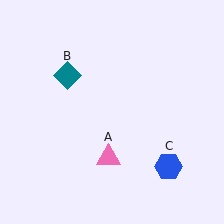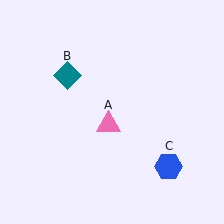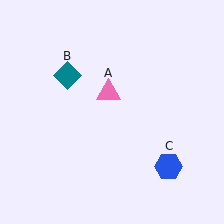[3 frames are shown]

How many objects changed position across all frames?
1 object changed position: pink triangle (object A).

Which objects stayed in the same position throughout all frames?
Teal diamond (object B) and blue hexagon (object C) remained stationary.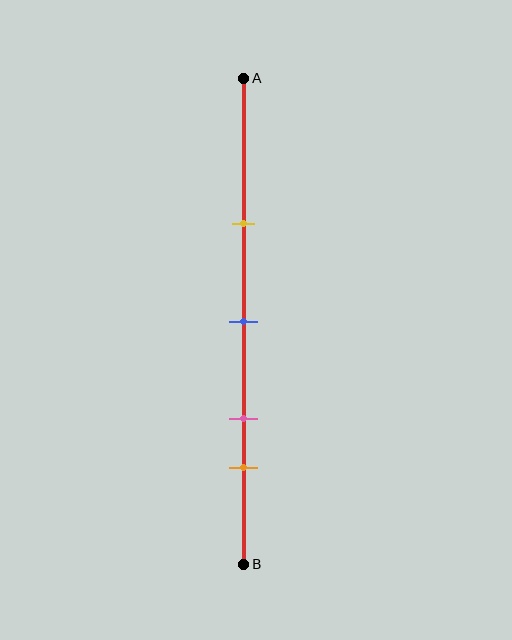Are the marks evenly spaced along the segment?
No, the marks are not evenly spaced.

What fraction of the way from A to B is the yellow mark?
The yellow mark is approximately 30% (0.3) of the way from A to B.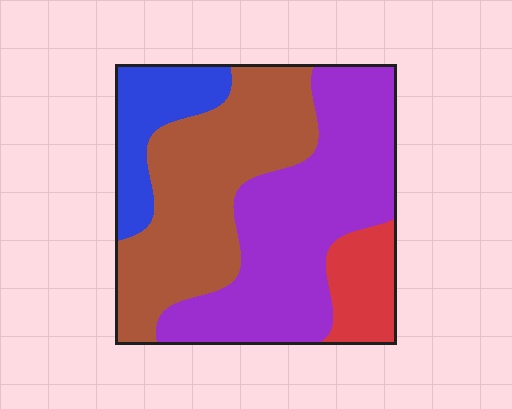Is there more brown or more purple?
Purple.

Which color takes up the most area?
Purple, at roughly 40%.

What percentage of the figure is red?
Red covers around 10% of the figure.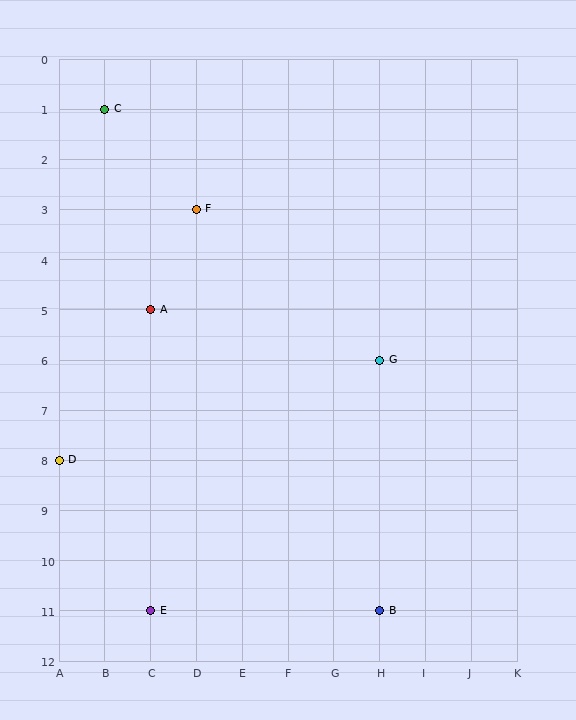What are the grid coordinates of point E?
Point E is at grid coordinates (C, 11).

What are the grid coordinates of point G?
Point G is at grid coordinates (H, 6).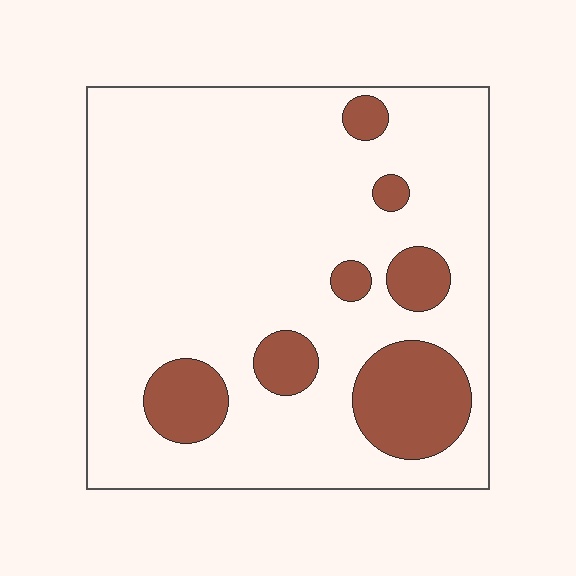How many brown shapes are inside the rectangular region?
7.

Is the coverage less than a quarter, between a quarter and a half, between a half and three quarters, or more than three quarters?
Less than a quarter.